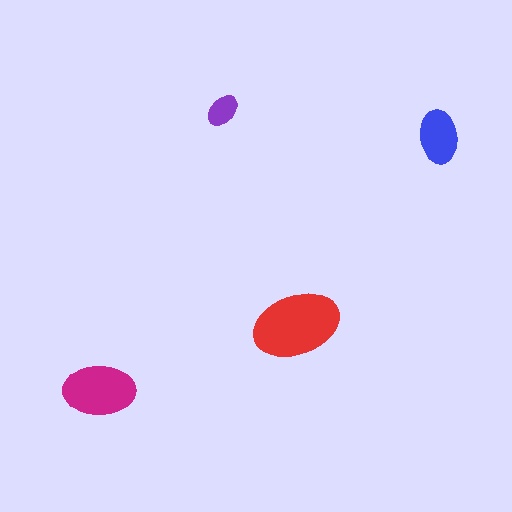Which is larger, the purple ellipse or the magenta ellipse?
The magenta one.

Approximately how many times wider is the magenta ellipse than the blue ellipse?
About 1.5 times wider.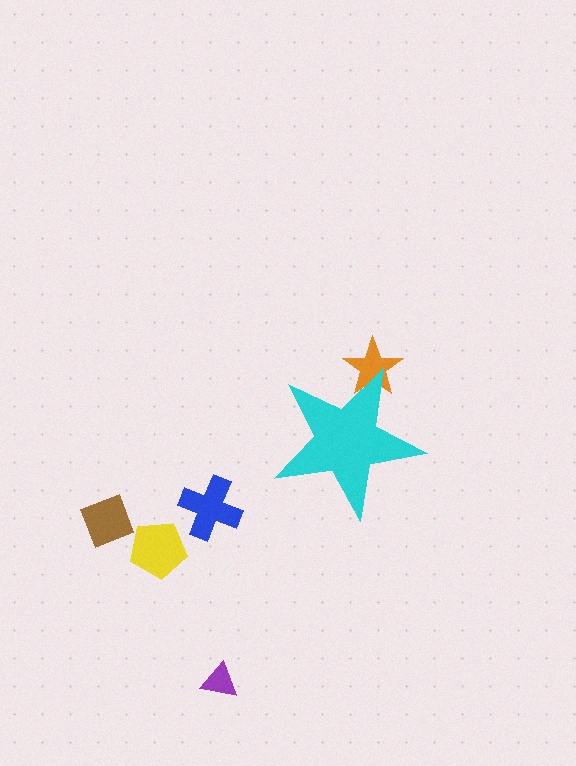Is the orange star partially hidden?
Yes, the orange star is partially hidden behind the cyan star.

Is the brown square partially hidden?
No, the brown square is fully visible.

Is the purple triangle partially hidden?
No, the purple triangle is fully visible.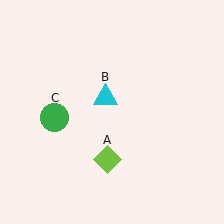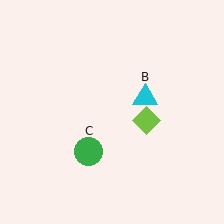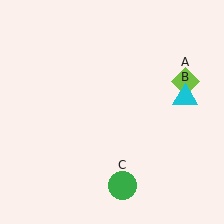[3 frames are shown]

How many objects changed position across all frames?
3 objects changed position: lime diamond (object A), cyan triangle (object B), green circle (object C).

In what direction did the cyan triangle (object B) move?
The cyan triangle (object B) moved right.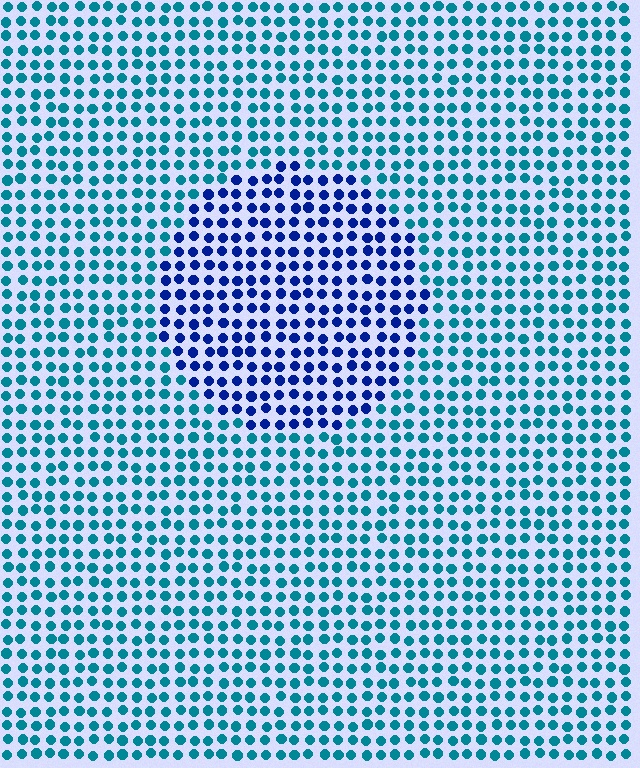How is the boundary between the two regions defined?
The boundary is defined purely by a slight shift in hue (about 42 degrees). Spacing, size, and orientation are identical on both sides.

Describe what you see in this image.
The image is filled with small teal elements in a uniform arrangement. A circle-shaped region is visible where the elements are tinted to a slightly different hue, forming a subtle color boundary.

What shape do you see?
I see a circle.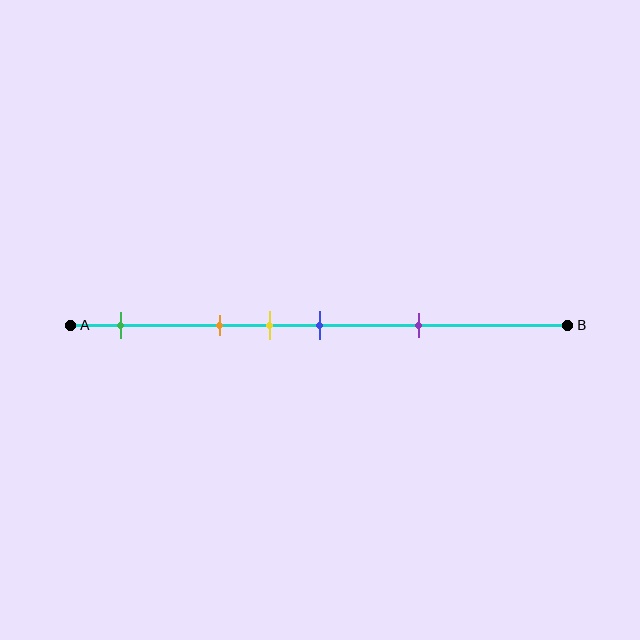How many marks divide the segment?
There are 5 marks dividing the segment.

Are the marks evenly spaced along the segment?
No, the marks are not evenly spaced.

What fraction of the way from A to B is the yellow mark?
The yellow mark is approximately 40% (0.4) of the way from A to B.